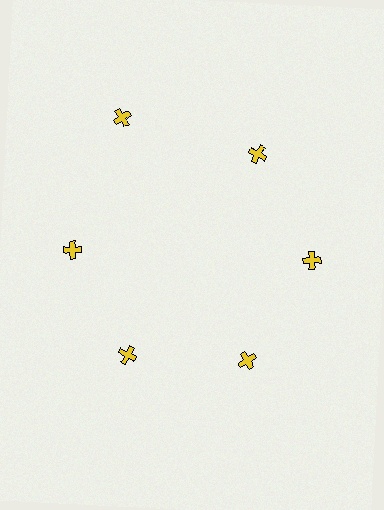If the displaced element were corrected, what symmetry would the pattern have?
It would have 6-fold rotational symmetry — the pattern would map onto itself every 60 degrees.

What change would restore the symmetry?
The symmetry would be restored by moving it inward, back onto the ring so that all 6 crosses sit at equal angles and equal distance from the center.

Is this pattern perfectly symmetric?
No. The 6 yellow crosses are arranged in a ring, but one element near the 11 o'clock position is pushed outward from the center, breaking the 6-fold rotational symmetry.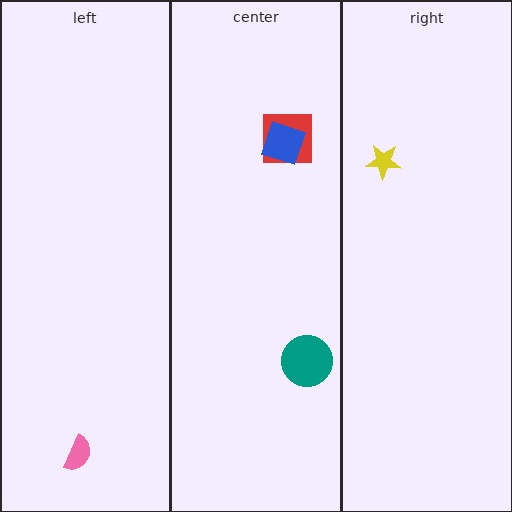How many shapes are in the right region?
1.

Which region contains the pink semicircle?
The left region.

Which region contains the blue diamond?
The center region.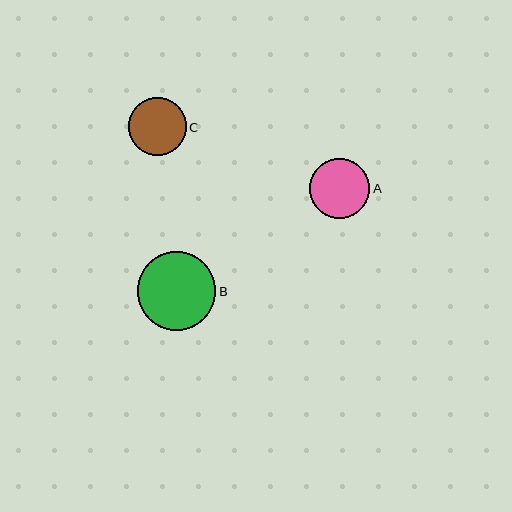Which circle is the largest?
Circle B is the largest with a size of approximately 79 pixels.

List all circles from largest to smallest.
From largest to smallest: B, A, C.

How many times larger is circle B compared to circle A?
Circle B is approximately 1.3 times the size of circle A.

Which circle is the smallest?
Circle C is the smallest with a size of approximately 58 pixels.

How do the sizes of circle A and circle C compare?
Circle A and circle C are approximately the same size.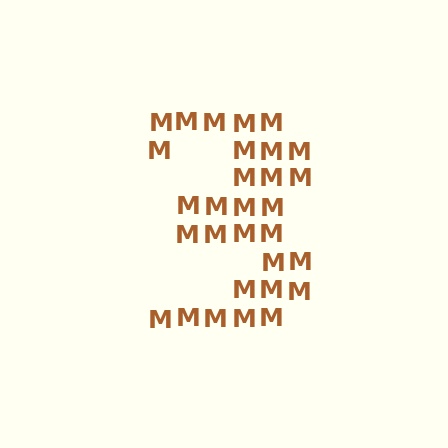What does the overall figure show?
The overall figure shows the digit 3.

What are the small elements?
The small elements are letter M's.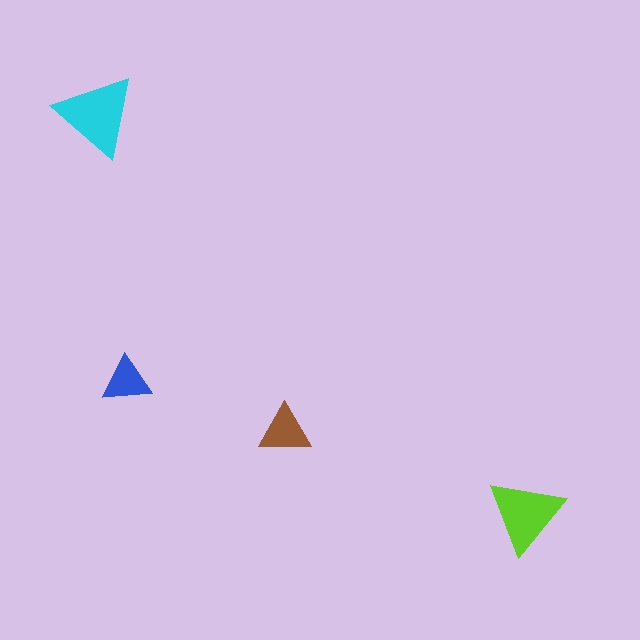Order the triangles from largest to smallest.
the cyan one, the lime one, the brown one, the blue one.